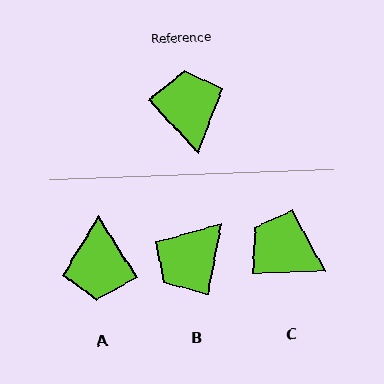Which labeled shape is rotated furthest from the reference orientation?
A, about 169 degrees away.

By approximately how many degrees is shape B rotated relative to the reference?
Approximately 127 degrees counter-clockwise.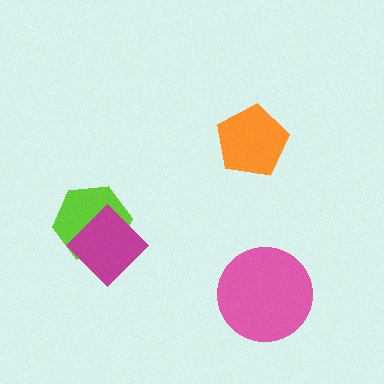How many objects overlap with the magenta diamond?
1 object overlaps with the magenta diamond.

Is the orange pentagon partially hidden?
No, no other shape covers it.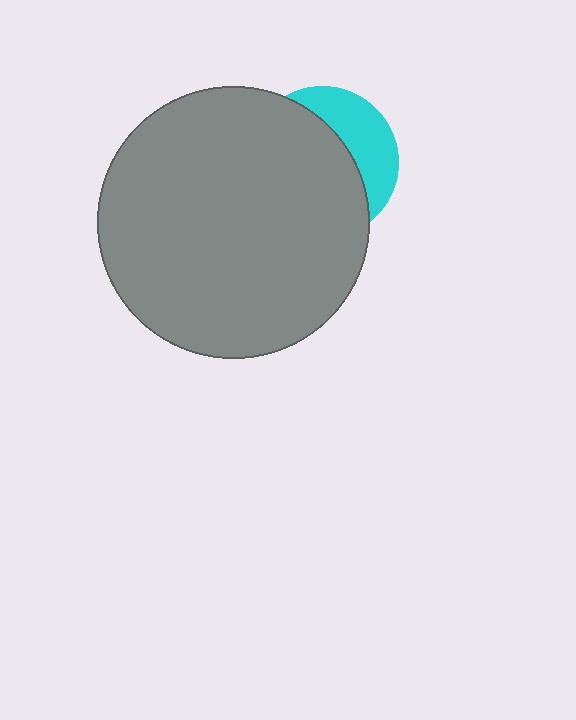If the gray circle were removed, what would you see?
You would see the complete cyan circle.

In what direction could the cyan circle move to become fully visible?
The cyan circle could move right. That would shift it out from behind the gray circle entirely.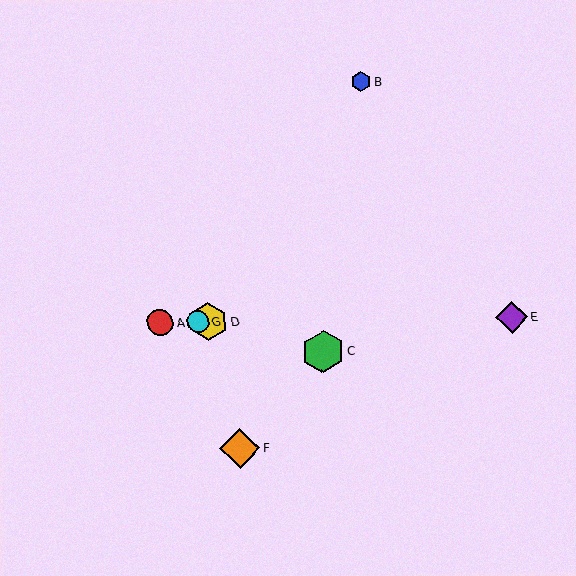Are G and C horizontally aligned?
No, G is at y≈322 and C is at y≈352.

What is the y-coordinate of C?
Object C is at y≈352.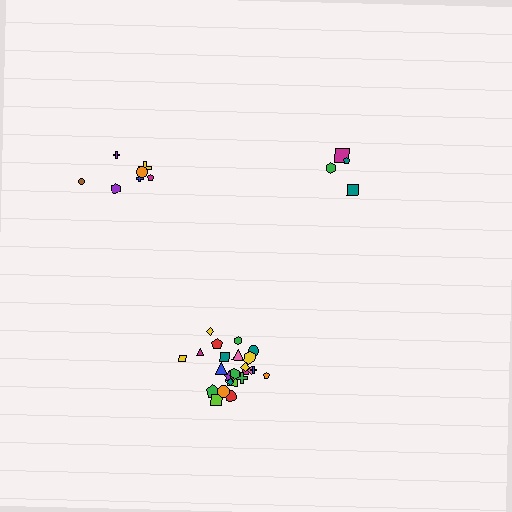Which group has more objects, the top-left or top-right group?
The top-left group.